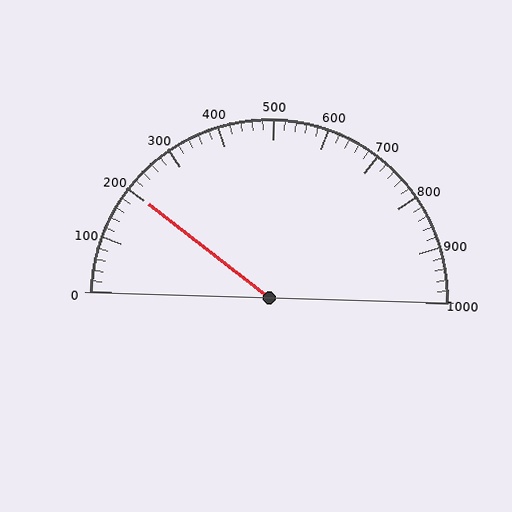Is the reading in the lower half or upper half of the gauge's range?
The reading is in the lower half of the range (0 to 1000).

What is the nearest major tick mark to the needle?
The nearest major tick mark is 200.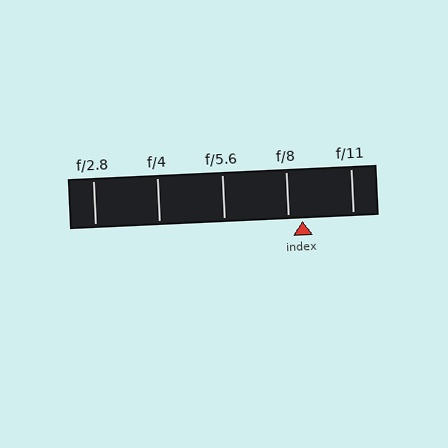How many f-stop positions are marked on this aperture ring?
There are 5 f-stop positions marked.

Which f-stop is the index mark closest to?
The index mark is closest to f/8.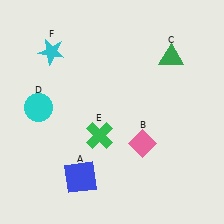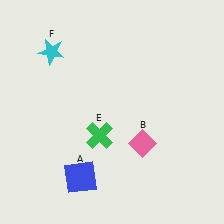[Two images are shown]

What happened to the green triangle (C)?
The green triangle (C) was removed in Image 2. It was in the top-right area of Image 1.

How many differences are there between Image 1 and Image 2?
There are 2 differences between the two images.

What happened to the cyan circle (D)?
The cyan circle (D) was removed in Image 2. It was in the top-left area of Image 1.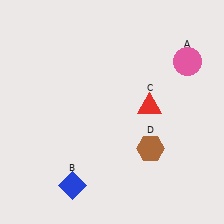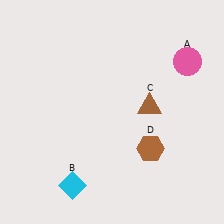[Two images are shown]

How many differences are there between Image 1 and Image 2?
There are 2 differences between the two images.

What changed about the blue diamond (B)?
In Image 1, B is blue. In Image 2, it changed to cyan.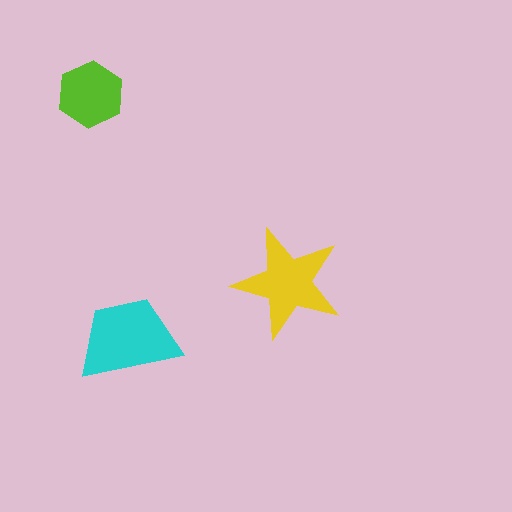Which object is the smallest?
The lime hexagon.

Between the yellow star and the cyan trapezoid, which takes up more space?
The cyan trapezoid.